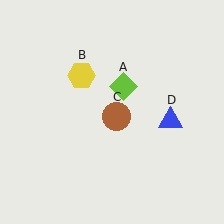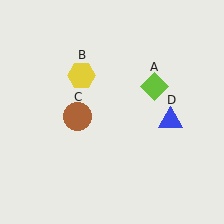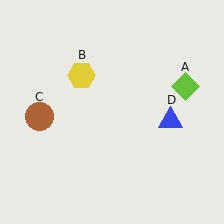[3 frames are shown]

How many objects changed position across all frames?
2 objects changed position: lime diamond (object A), brown circle (object C).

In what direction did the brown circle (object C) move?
The brown circle (object C) moved left.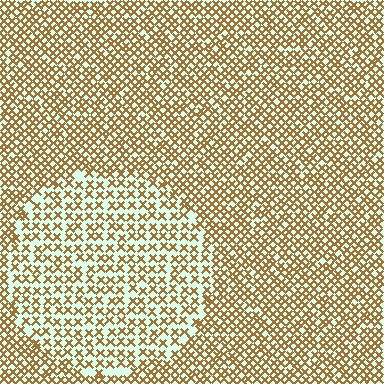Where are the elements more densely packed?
The elements are more densely packed outside the circle boundary.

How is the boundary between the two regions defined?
The boundary is defined by a change in element density (approximately 1.7x ratio). All elements are the same color, size, and shape.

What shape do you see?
I see a circle.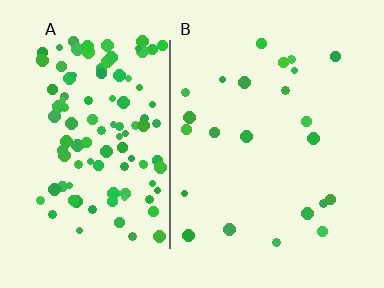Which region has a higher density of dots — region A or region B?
A (the left).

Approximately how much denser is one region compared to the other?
Approximately 4.9× — region A over region B.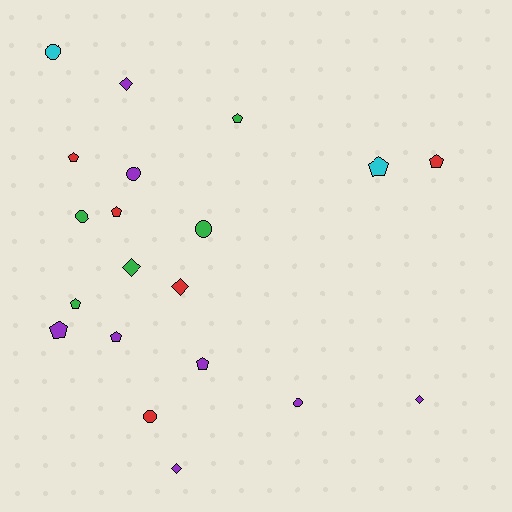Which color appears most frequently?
Purple, with 8 objects.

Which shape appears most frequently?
Pentagon, with 9 objects.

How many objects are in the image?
There are 20 objects.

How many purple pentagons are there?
There are 3 purple pentagons.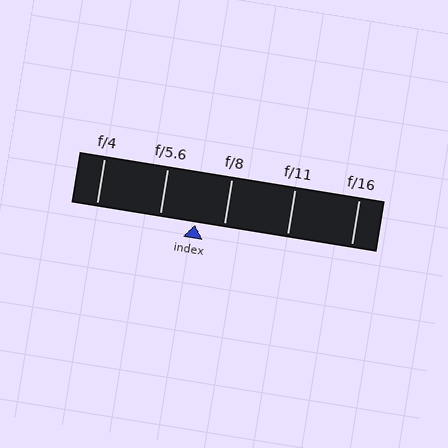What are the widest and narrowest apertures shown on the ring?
The widest aperture shown is f/4 and the narrowest is f/16.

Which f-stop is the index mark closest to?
The index mark is closest to f/8.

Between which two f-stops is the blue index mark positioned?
The index mark is between f/5.6 and f/8.